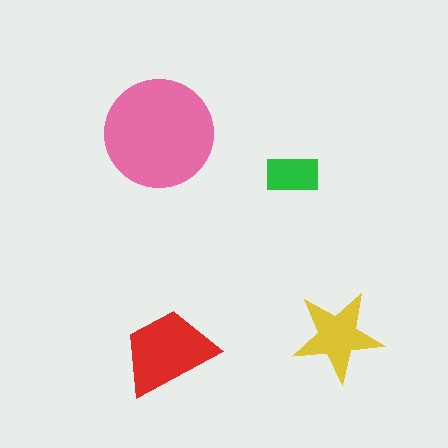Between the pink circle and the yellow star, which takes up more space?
The pink circle.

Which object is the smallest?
The green rectangle.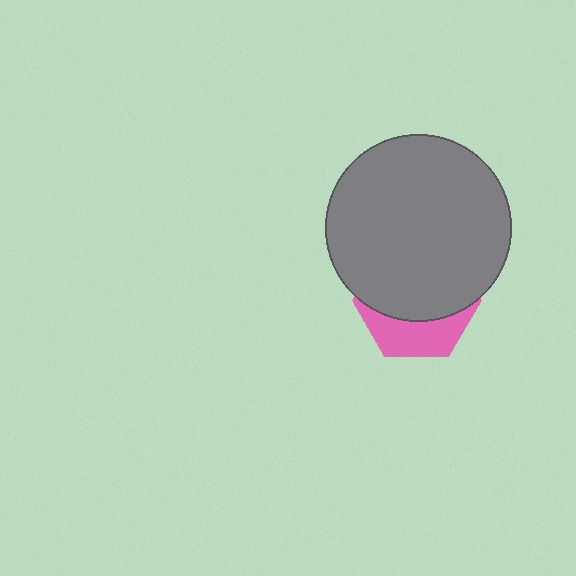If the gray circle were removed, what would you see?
You would see the complete pink hexagon.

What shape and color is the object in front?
The object in front is a gray circle.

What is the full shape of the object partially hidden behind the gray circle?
The partially hidden object is a pink hexagon.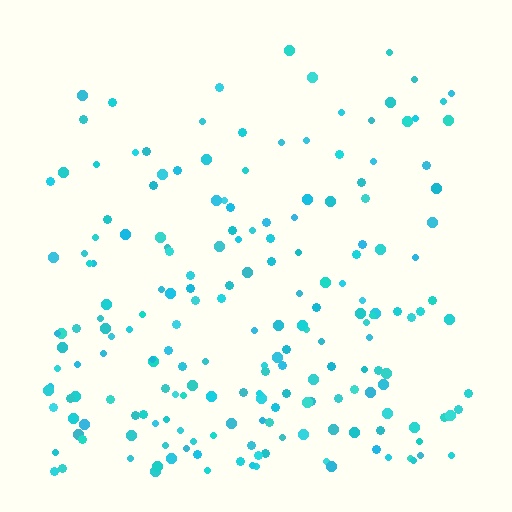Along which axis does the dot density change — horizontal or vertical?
Vertical.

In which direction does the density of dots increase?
From top to bottom, with the bottom side densest.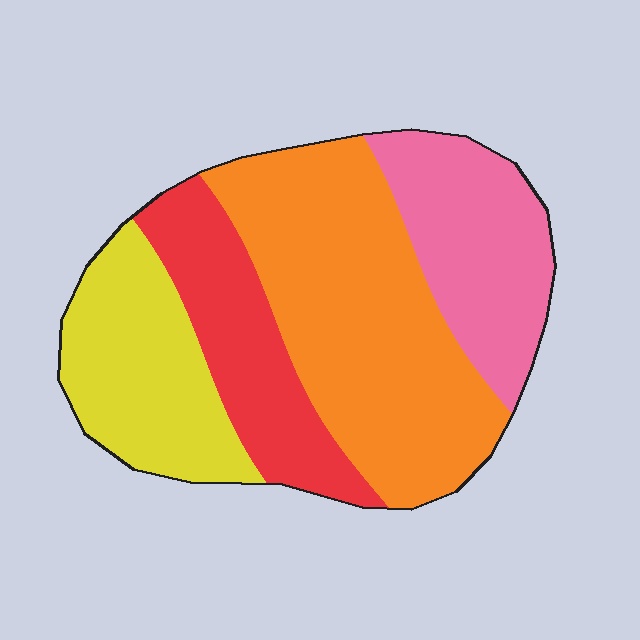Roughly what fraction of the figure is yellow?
Yellow covers 21% of the figure.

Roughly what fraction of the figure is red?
Red covers roughly 20% of the figure.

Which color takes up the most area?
Orange, at roughly 40%.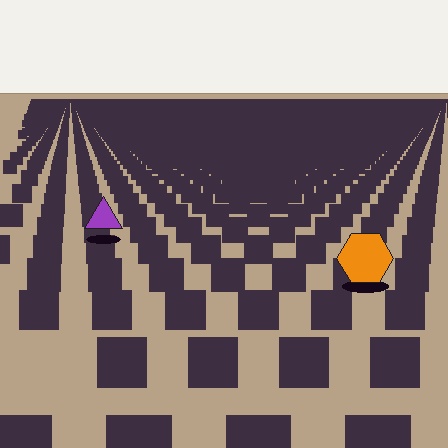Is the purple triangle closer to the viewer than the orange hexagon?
No. The orange hexagon is closer — you can tell from the texture gradient: the ground texture is coarser near it.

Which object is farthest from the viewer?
The purple triangle is farthest from the viewer. It appears smaller and the ground texture around it is denser.